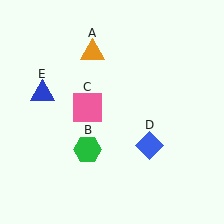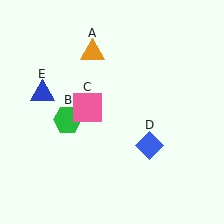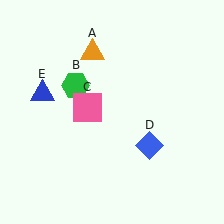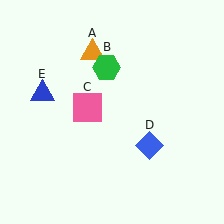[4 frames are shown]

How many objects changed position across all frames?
1 object changed position: green hexagon (object B).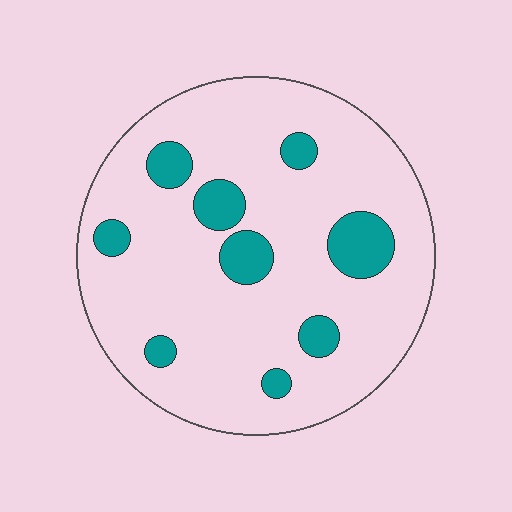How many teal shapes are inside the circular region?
9.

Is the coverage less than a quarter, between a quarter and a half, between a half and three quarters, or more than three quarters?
Less than a quarter.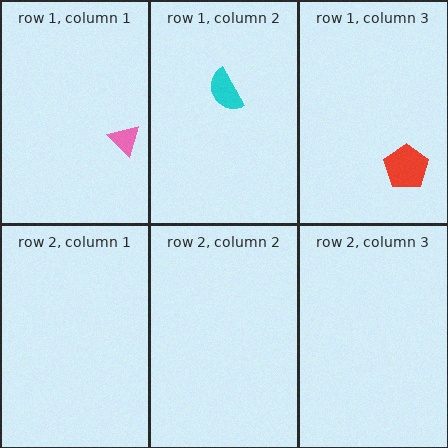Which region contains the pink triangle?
The row 1, column 1 region.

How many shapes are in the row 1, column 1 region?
1.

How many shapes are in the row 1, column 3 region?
1.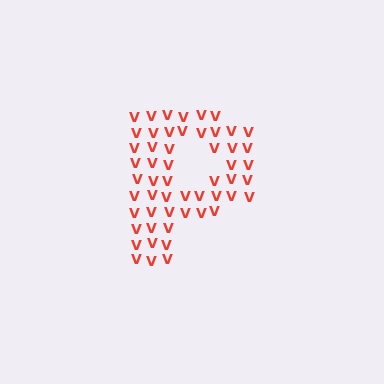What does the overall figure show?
The overall figure shows the letter P.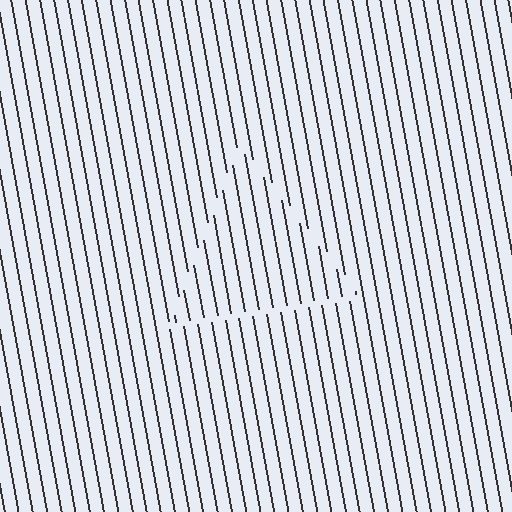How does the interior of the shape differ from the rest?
The interior of the shape contains the same grating, shifted by half a period — the contour is defined by the phase discontinuity where line-ends from the inner and outer gratings abut.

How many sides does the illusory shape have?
3 sides — the line-ends trace a triangle.